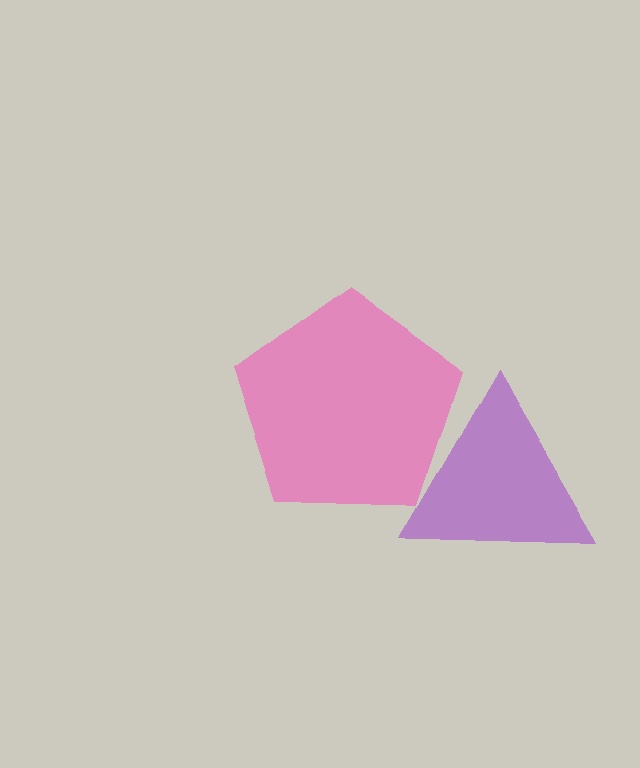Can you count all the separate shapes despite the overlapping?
Yes, there are 2 separate shapes.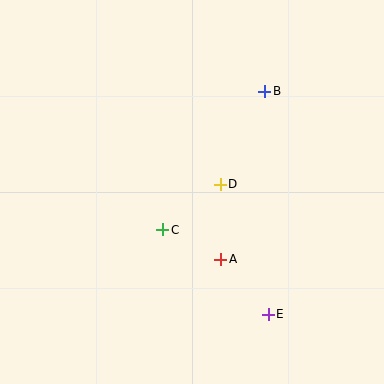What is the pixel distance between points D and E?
The distance between D and E is 138 pixels.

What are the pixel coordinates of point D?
Point D is at (220, 184).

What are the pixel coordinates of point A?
Point A is at (221, 259).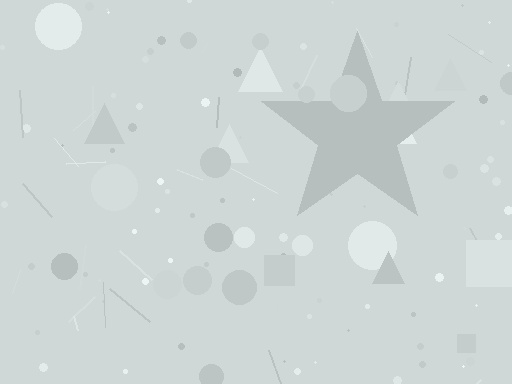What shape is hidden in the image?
A star is hidden in the image.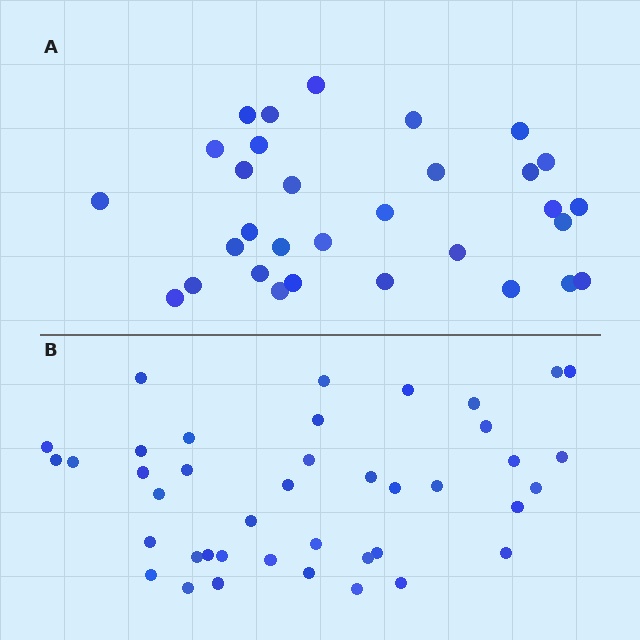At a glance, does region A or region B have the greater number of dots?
Region B (the bottom region) has more dots.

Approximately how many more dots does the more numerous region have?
Region B has roughly 10 or so more dots than region A.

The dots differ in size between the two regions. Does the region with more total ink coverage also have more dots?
No. Region A has more total ink coverage because its dots are larger, but region B actually contains more individual dots. Total area can be misleading — the number of items is what matters here.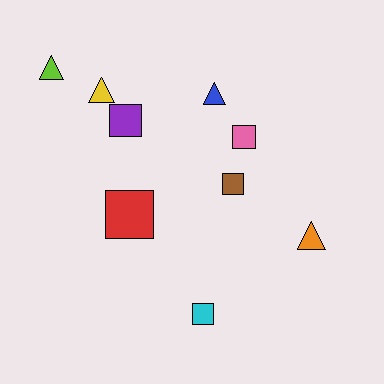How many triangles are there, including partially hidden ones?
There are 4 triangles.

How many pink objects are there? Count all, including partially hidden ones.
There is 1 pink object.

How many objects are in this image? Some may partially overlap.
There are 9 objects.